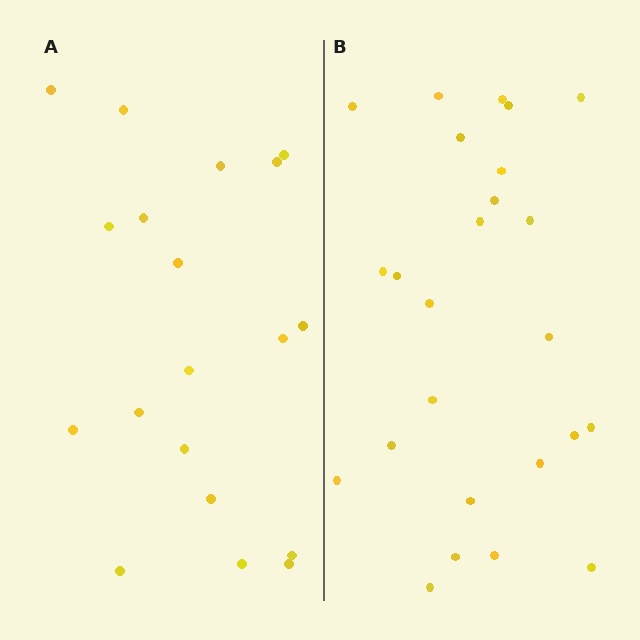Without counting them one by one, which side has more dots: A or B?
Region B (the right region) has more dots.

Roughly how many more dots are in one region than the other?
Region B has about 6 more dots than region A.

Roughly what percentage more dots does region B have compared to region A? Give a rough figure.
About 30% more.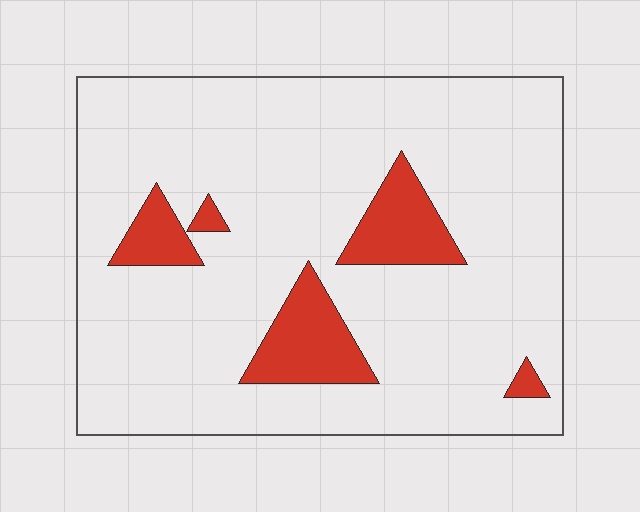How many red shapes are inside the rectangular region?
5.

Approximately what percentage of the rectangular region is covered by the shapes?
Approximately 15%.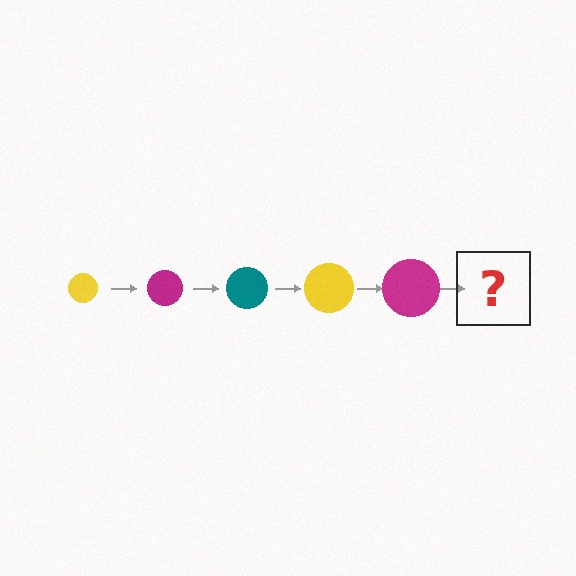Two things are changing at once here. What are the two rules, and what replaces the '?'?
The two rules are that the circle grows larger each step and the color cycles through yellow, magenta, and teal. The '?' should be a teal circle, larger than the previous one.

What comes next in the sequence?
The next element should be a teal circle, larger than the previous one.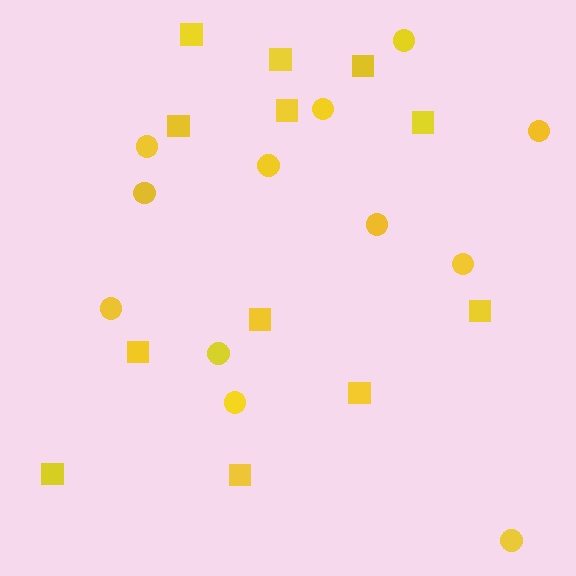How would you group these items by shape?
There are 2 groups: one group of circles (12) and one group of squares (12).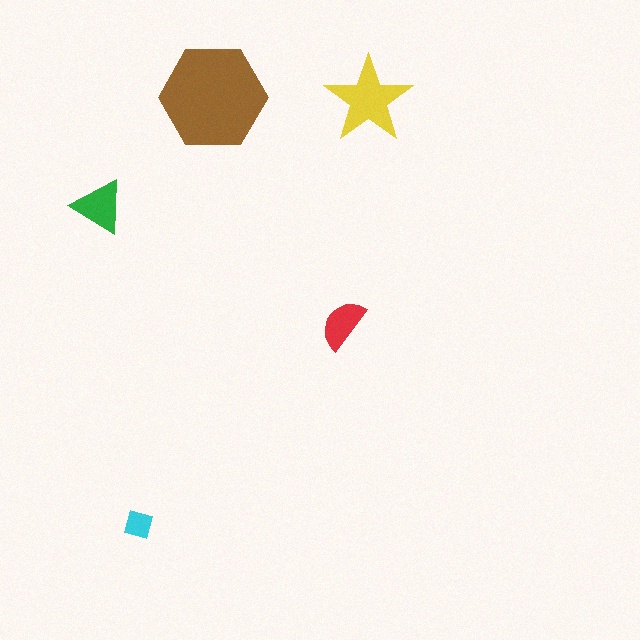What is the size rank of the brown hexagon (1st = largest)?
1st.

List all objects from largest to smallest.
The brown hexagon, the yellow star, the green triangle, the red semicircle, the cyan square.